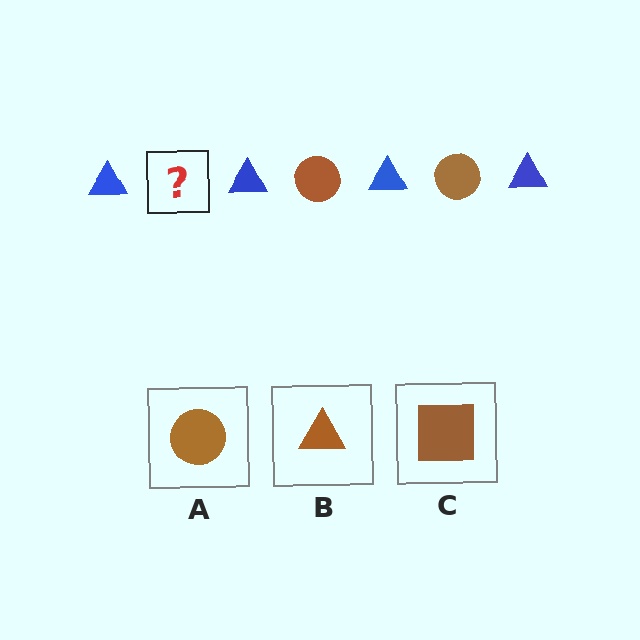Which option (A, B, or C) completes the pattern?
A.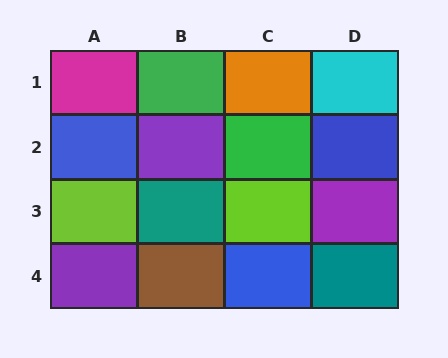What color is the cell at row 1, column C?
Orange.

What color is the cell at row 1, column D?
Cyan.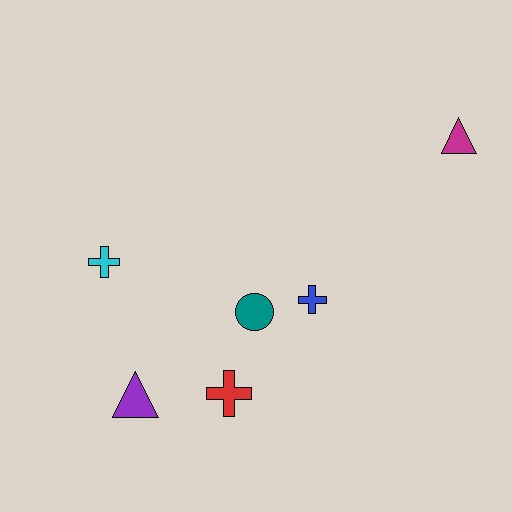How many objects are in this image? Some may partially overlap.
There are 6 objects.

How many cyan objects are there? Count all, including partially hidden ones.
There is 1 cyan object.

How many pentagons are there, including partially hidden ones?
There are no pentagons.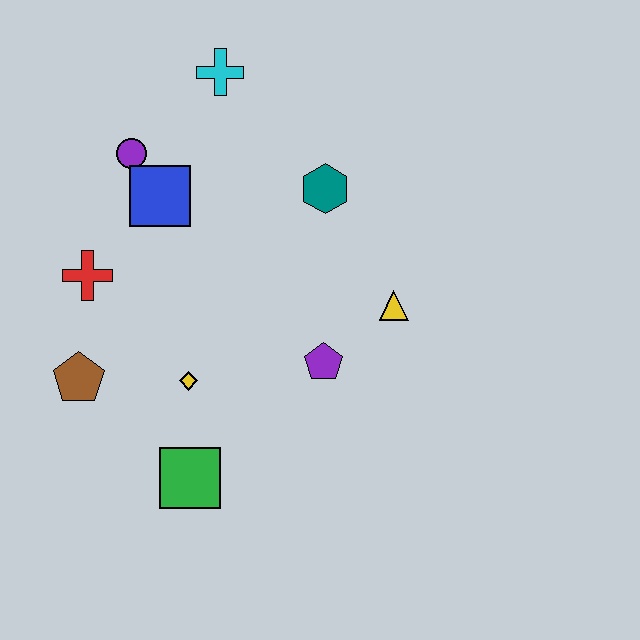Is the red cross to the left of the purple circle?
Yes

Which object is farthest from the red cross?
The yellow triangle is farthest from the red cross.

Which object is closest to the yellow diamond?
The green square is closest to the yellow diamond.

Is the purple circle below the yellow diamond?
No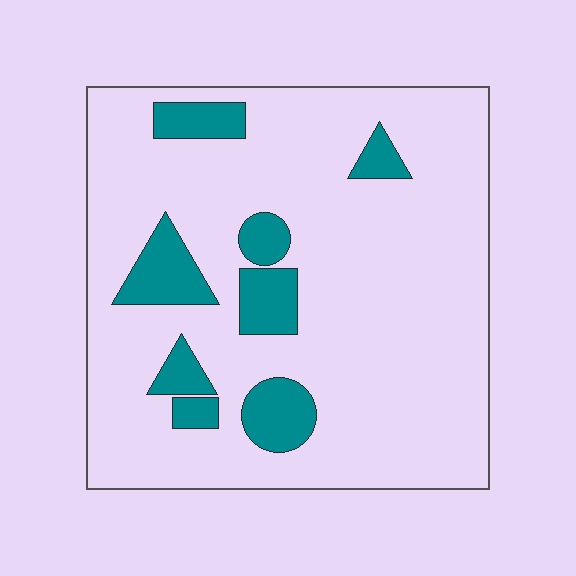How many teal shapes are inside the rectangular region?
8.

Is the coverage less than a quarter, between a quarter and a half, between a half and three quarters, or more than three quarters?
Less than a quarter.